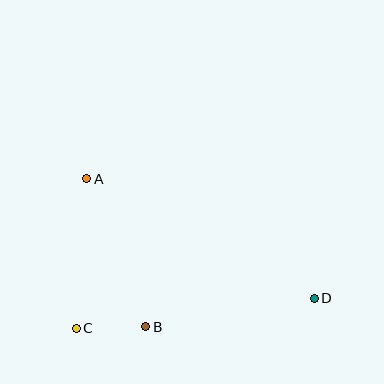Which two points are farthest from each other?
Points A and D are farthest from each other.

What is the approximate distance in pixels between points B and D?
The distance between B and D is approximately 171 pixels.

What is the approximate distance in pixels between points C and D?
The distance between C and D is approximately 240 pixels.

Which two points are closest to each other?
Points B and C are closest to each other.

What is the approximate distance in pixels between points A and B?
The distance between A and B is approximately 159 pixels.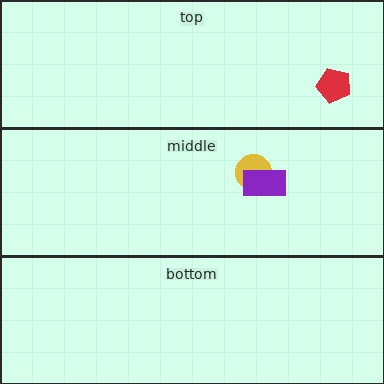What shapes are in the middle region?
The yellow circle, the purple rectangle.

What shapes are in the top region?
The red pentagon.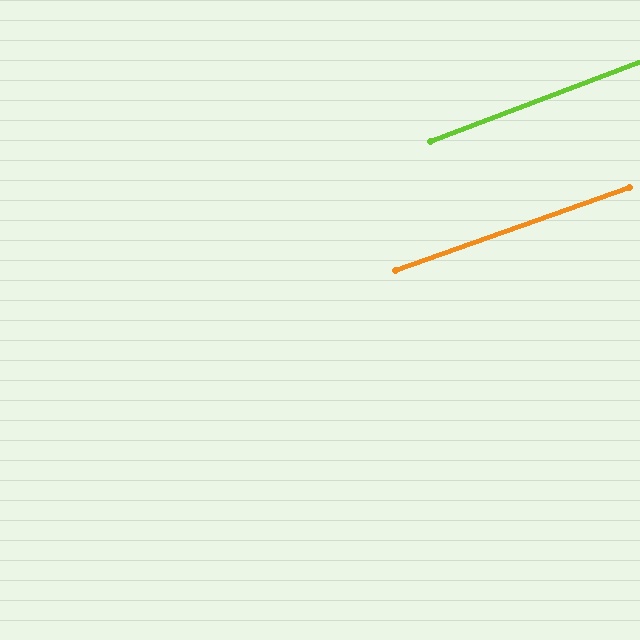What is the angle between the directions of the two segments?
Approximately 1 degree.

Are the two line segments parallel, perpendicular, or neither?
Parallel — their directions differ by only 1.4°.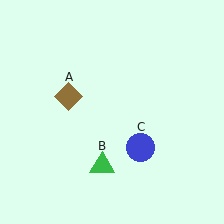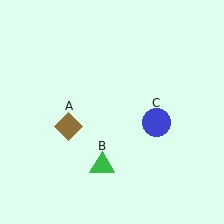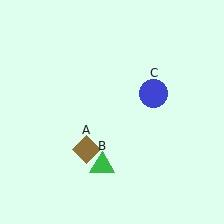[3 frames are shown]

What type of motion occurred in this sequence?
The brown diamond (object A), blue circle (object C) rotated counterclockwise around the center of the scene.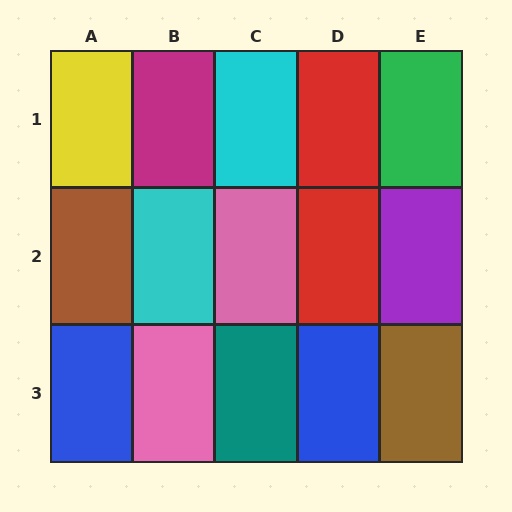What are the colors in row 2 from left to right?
Brown, cyan, pink, red, purple.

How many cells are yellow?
1 cell is yellow.